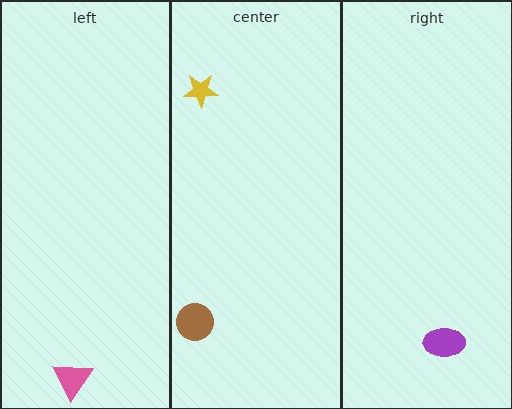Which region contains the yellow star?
The center region.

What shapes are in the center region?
The brown circle, the yellow star.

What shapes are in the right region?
The purple ellipse.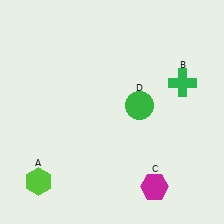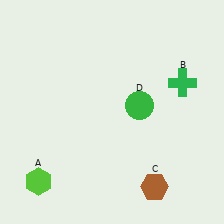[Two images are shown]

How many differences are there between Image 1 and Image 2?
There is 1 difference between the two images.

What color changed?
The hexagon (C) changed from magenta in Image 1 to brown in Image 2.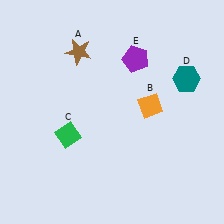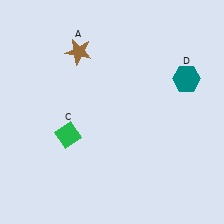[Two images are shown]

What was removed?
The orange diamond (B), the purple pentagon (E) were removed in Image 2.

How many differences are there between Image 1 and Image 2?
There are 2 differences between the two images.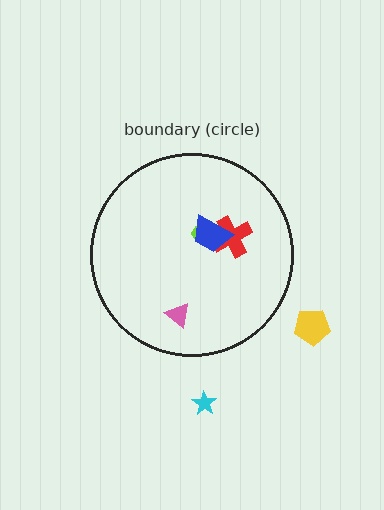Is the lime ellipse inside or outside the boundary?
Inside.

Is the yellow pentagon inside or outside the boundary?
Outside.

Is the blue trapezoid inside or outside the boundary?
Inside.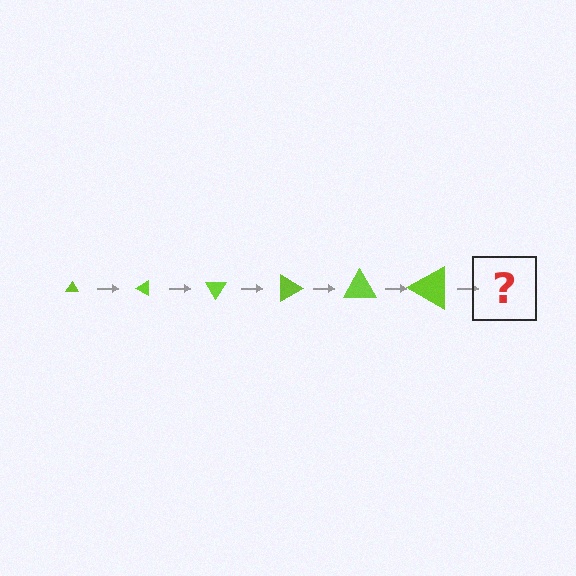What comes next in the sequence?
The next element should be a triangle, larger than the previous one and rotated 180 degrees from the start.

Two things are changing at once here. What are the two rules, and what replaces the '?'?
The two rules are that the triangle grows larger each step and it rotates 30 degrees each step. The '?' should be a triangle, larger than the previous one and rotated 180 degrees from the start.